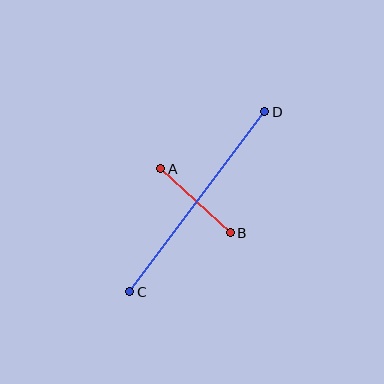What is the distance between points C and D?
The distance is approximately 225 pixels.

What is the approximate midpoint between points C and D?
The midpoint is at approximately (197, 202) pixels.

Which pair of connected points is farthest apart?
Points C and D are farthest apart.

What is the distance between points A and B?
The distance is approximately 95 pixels.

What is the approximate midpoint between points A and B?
The midpoint is at approximately (196, 201) pixels.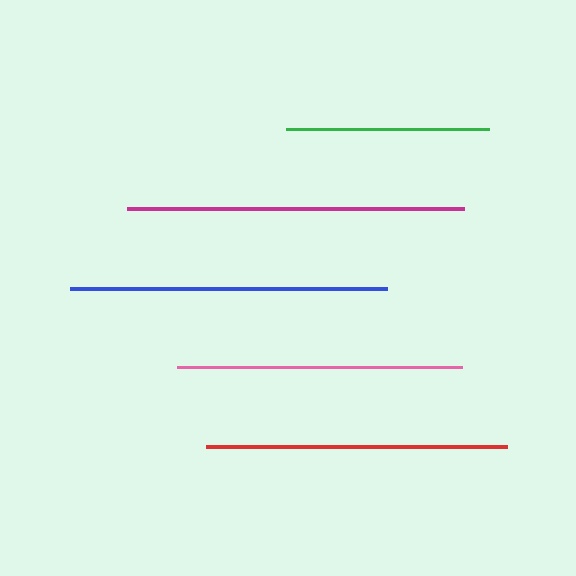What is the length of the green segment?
The green segment is approximately 203 pixels long.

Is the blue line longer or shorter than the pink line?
The blue line is longer than the pink line.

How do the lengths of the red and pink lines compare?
The red and pink lines are approximately the same length.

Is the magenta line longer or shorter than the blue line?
The magenta line is longer than the blue line.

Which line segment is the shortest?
The green line is the shortest at approximately 203 pixels.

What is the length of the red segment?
The red segment is approximately 300 pixels long.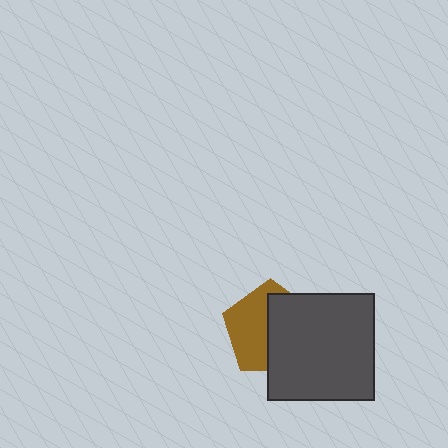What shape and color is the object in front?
The object in front is a dark gray square.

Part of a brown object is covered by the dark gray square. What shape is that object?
It is a pentagon.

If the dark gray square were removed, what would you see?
You would see the complete brown pentagon.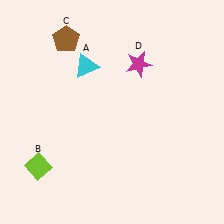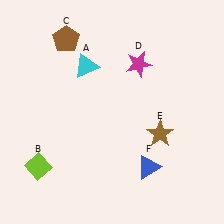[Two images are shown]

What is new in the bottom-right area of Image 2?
A blue triangle (F) was added in the bottom-right area of Image 2.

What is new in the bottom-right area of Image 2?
A brown star (E) was added in the bottom-right area of Image 2.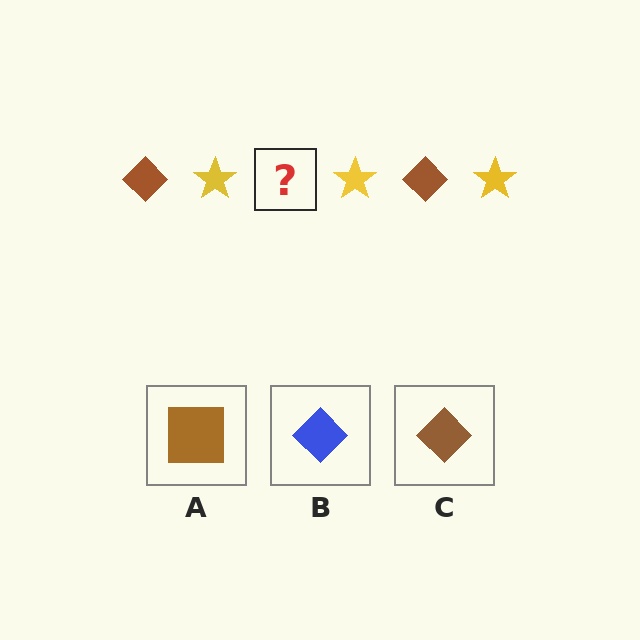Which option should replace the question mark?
Option C.